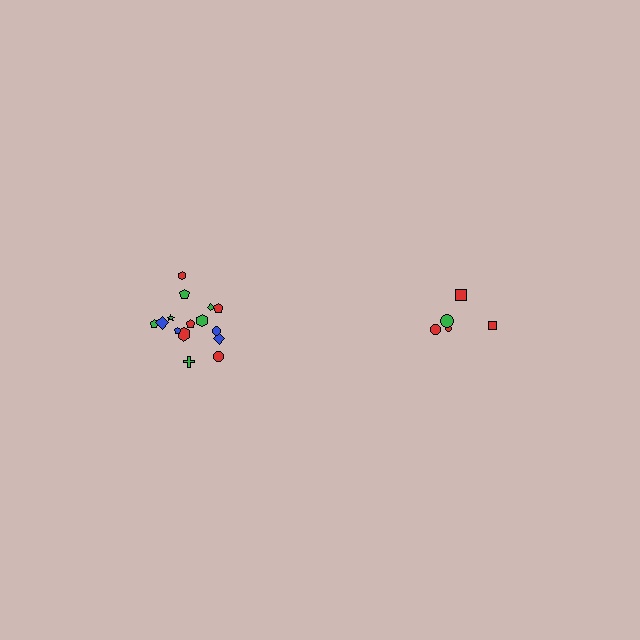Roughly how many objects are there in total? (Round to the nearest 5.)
Roughly 20 objects in total.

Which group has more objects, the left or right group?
The left group.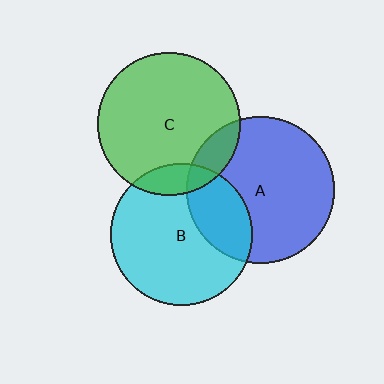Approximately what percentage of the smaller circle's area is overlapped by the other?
Approximately 10%.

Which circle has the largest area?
Circle A (blue).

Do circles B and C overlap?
Yes.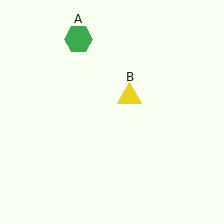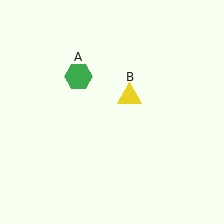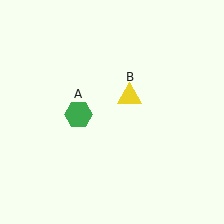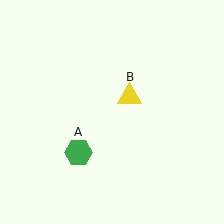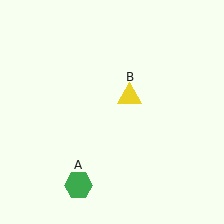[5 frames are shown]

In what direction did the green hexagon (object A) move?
The green hexagon (object A) moved down.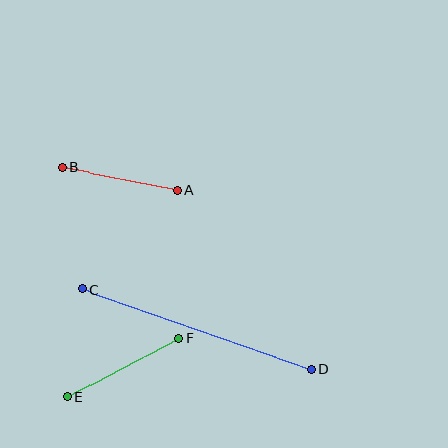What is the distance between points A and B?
The distance is approximately 118 pixels.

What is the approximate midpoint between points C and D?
The midpoint is at approximately (197, 329) pixels.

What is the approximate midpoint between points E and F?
The midpoint is at approximately (123, 368) pixels.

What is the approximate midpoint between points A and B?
The midpoint is at approximately (120, 179) pixels.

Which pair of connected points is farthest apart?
Points C and D are farthest apart.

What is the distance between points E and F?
The distance is approximately 126 pixels.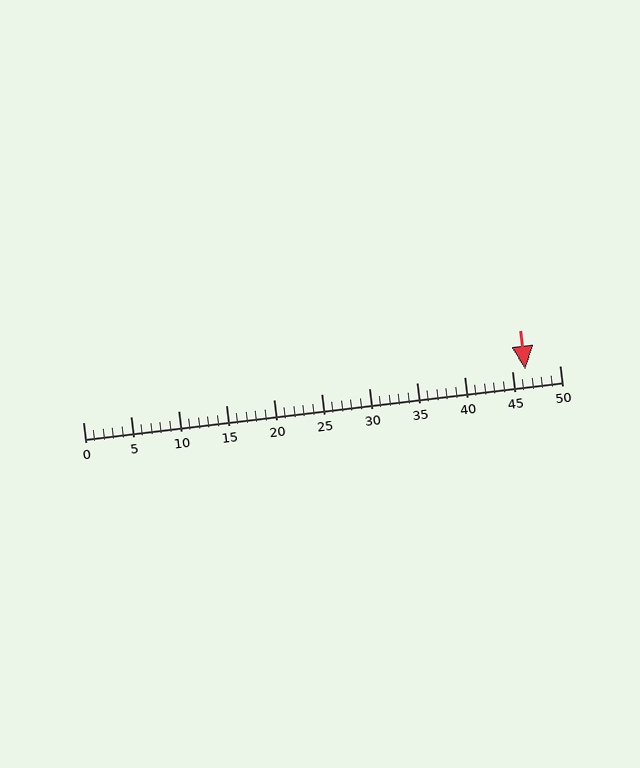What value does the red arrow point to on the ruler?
The red arrow points to approximately 46.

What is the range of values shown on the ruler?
The ruler shows values from 0 to 50.